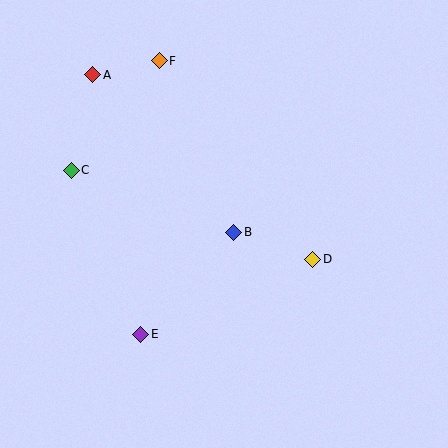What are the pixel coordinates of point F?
Point F is at (159, 61).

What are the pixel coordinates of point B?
Point B is at (234, 232).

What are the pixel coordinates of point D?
Point D is at (313, 260).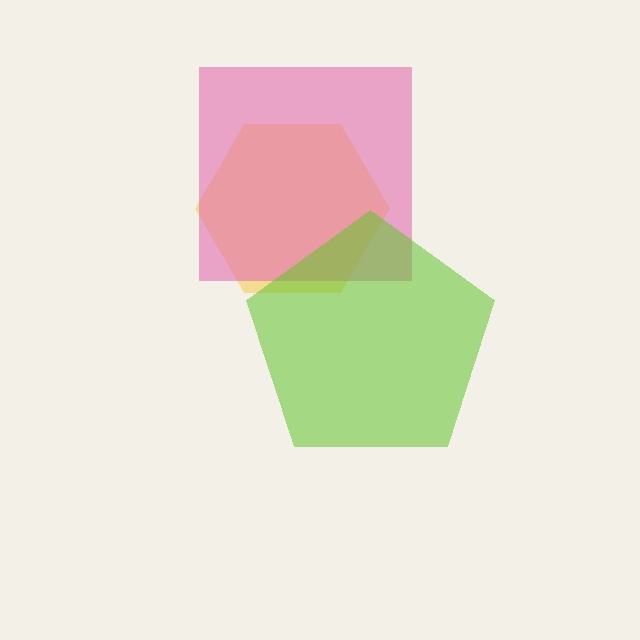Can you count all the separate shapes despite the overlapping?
Yes, there are 3 separate shapes.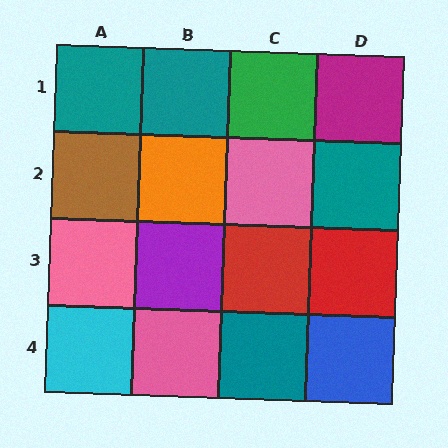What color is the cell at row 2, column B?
Orange.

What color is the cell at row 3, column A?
Pink.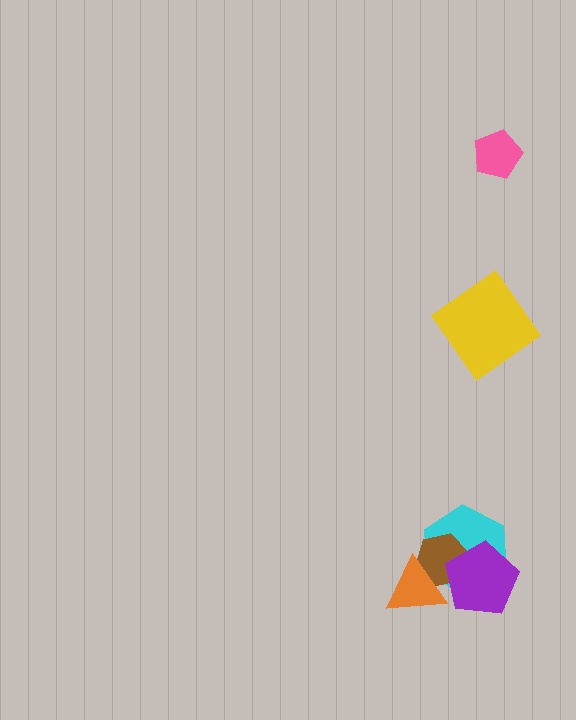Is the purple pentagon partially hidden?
No, no other shape covers it.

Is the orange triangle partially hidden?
Yes, it is partially covered by another shape.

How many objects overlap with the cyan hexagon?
3 objects overlap with the cyan hexagon.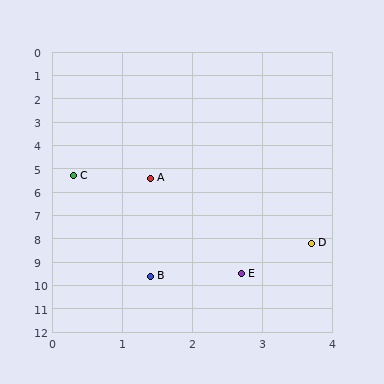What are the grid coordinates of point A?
Point A is at approximately (1.4, 5.4).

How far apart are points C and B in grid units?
Points C and B are about 4.4 grid units apart.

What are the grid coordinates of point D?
Point D is at approximately (3.7, 8.2).